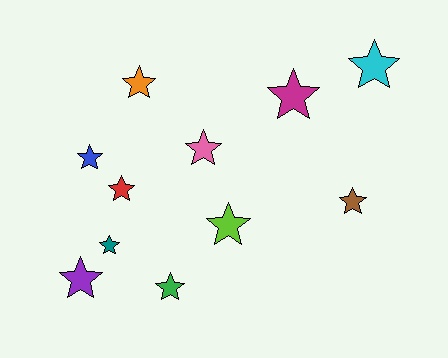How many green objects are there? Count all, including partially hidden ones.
There is 1 green object.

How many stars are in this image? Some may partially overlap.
There are 11 stars.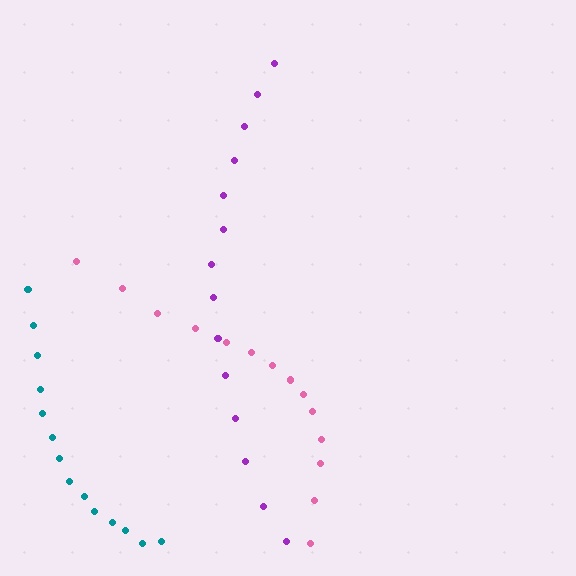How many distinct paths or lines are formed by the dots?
There are 3 distinct paths.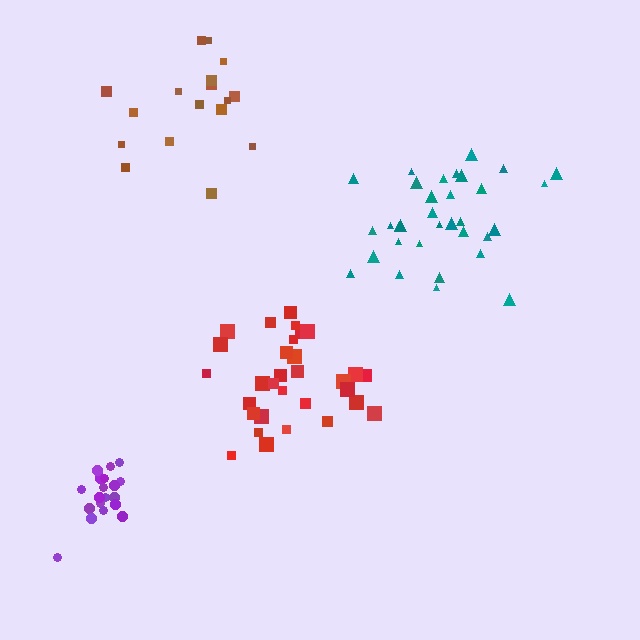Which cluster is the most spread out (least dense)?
Brown.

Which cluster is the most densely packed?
Purple.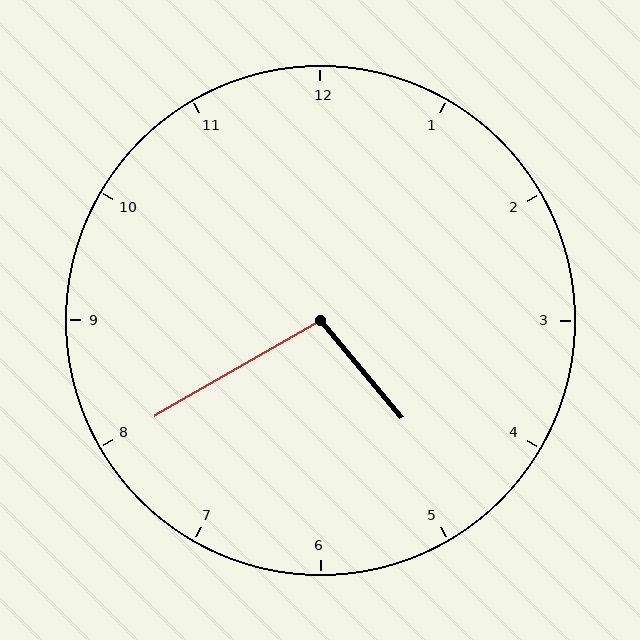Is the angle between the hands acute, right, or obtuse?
It is obtuse.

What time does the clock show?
4:40.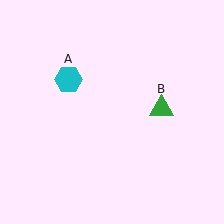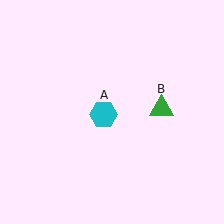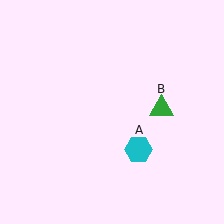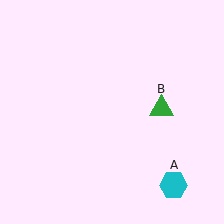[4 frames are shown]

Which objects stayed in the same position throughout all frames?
Green triangle (object B) remained stationary.